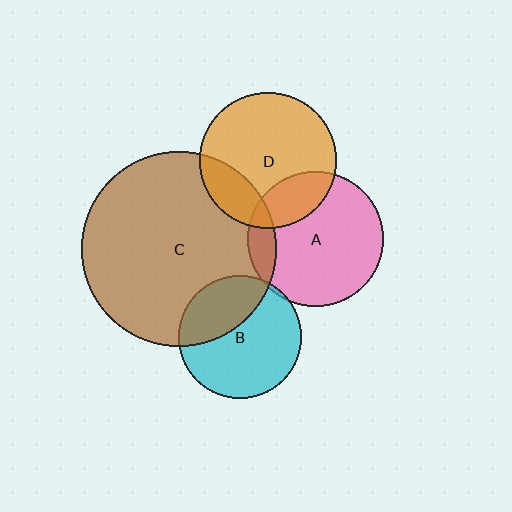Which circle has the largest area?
Circle C (brown).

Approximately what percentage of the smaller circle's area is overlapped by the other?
Approximately 20%.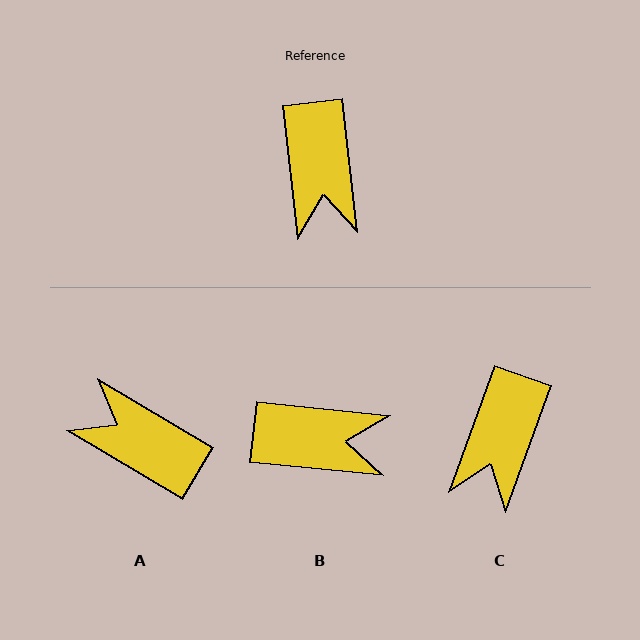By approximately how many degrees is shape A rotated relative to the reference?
Approximately 128 degrees clockwise.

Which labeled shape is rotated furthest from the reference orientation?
A, about 128 degrees away.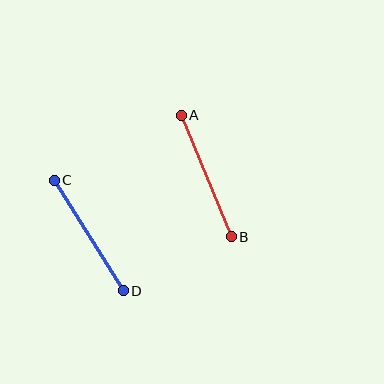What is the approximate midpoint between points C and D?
The midpoint is at approximately (89, 236) pixels.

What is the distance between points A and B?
The distance is approximately 131 pixels.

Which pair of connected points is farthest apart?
Points A and B are farthest apart.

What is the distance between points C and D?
The distance is approximately 130 pixels.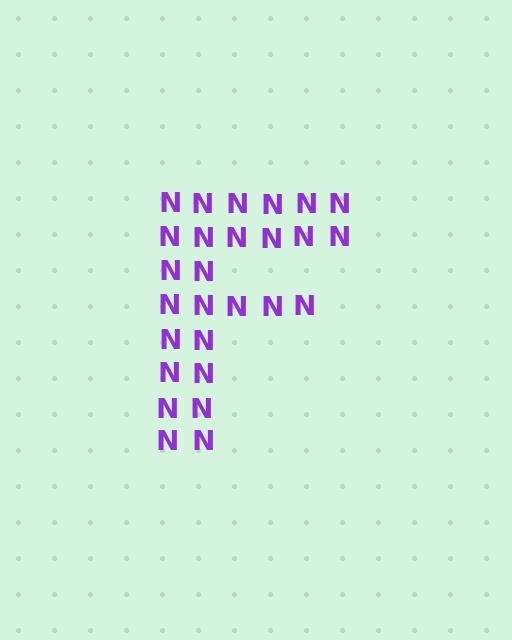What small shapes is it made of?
It is made of small letter N's.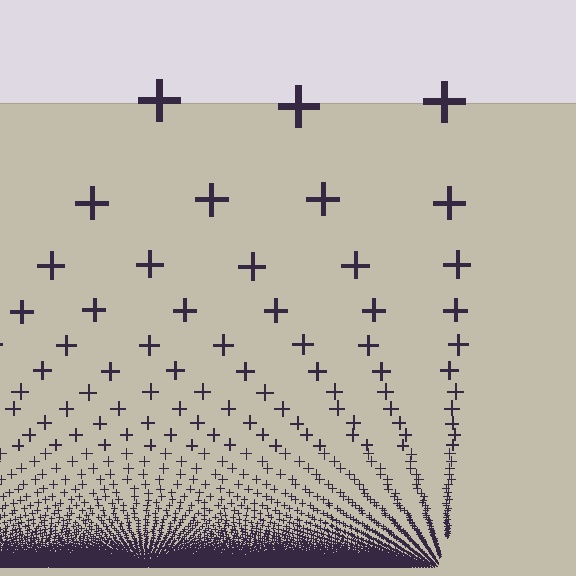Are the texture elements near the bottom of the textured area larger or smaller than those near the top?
Smaller. The gradient is inverted — elements near the bottom are smaller and denser.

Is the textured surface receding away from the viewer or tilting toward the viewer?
The surface appears to tilt toward the viewer. Texture elements get larger and sparser toward the top.